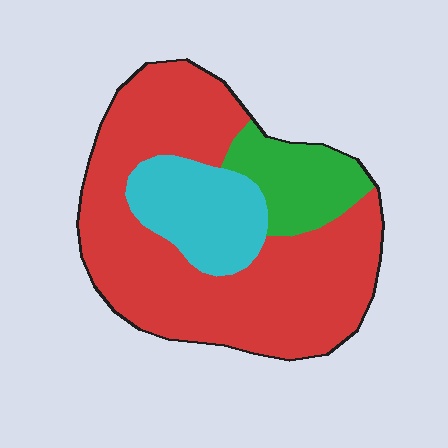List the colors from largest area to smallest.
From largest to smallest: red, cyan, green.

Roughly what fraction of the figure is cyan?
Cyan covers around 20% of the figure.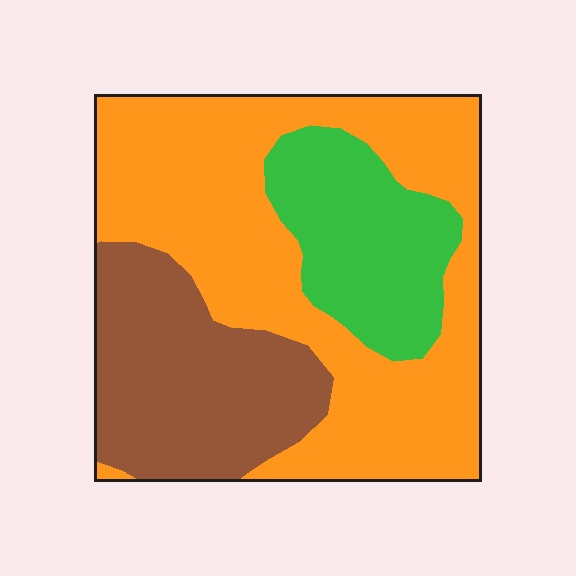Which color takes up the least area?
Green, at roughly 20%.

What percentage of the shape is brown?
Brown covers roughly 25% of the shape.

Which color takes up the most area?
Orange, at roughly 55%.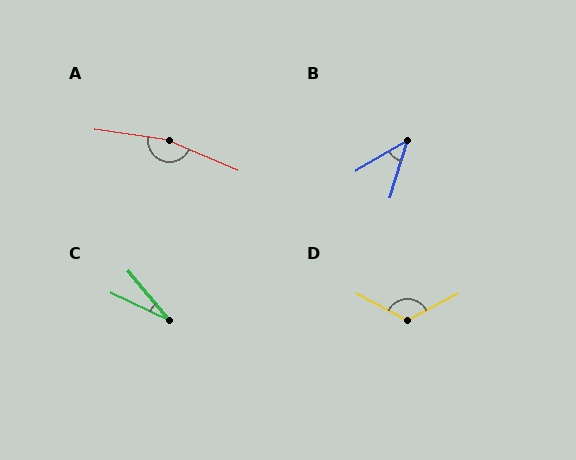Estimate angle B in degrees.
Approximately 43 degrees.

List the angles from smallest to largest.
C (25°), B (43°), D (124°), A (165°).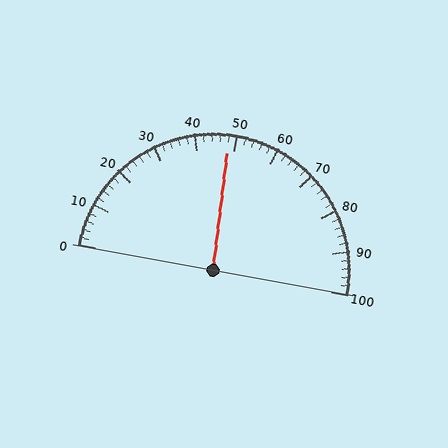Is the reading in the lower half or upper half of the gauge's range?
The reading is in the lower half of the range (0 to 100).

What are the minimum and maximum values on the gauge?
The gauge ranges from 0 to 100.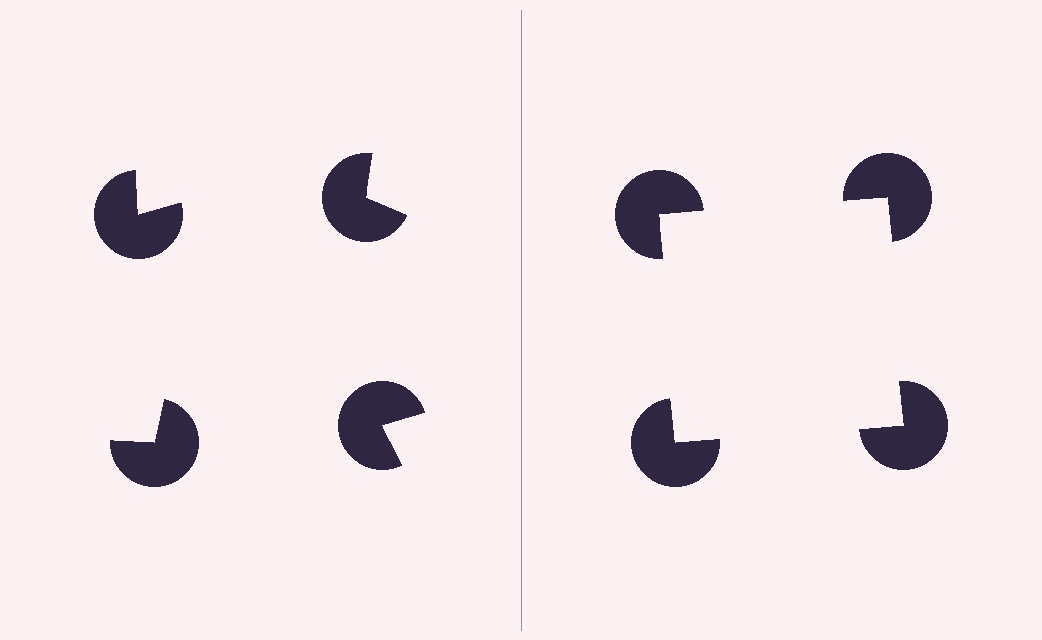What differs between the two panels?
The pac-man discs are positioned identically on both sides; only the wedge orientations differ. On the right they align to a square; on the left they are misaligned.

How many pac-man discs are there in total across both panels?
8 — 4 on each side.